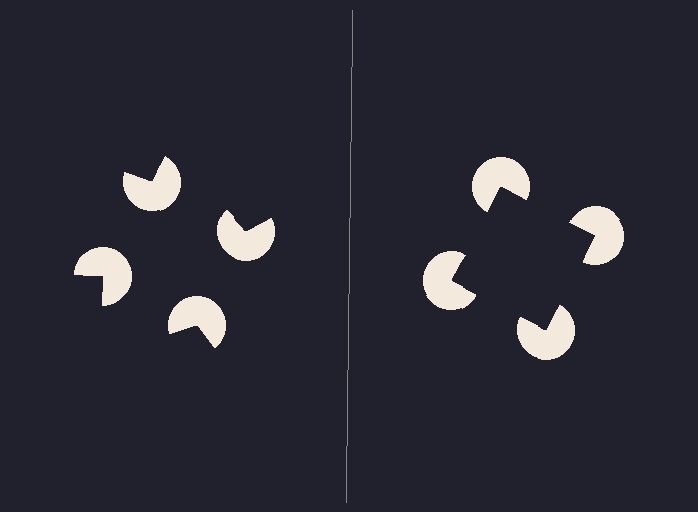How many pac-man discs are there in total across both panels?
8 — 4 on each side.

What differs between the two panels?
The pac-man discs are positioned identically on both sides; only the wedge orientations differ. On the right they align to a square; on the left they are misaligned.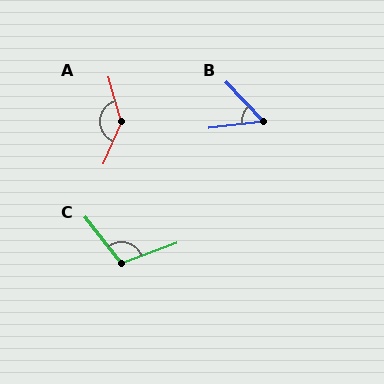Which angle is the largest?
A, at approximately 140 degrees.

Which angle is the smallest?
B, at approximately 54 degrees.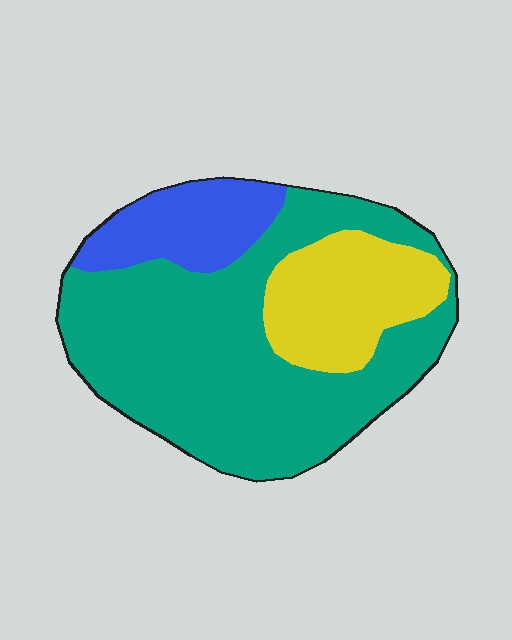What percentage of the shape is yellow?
Yellow covers roughly 20% of the shape.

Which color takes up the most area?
Teal, at roughly 65%.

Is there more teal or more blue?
Teal.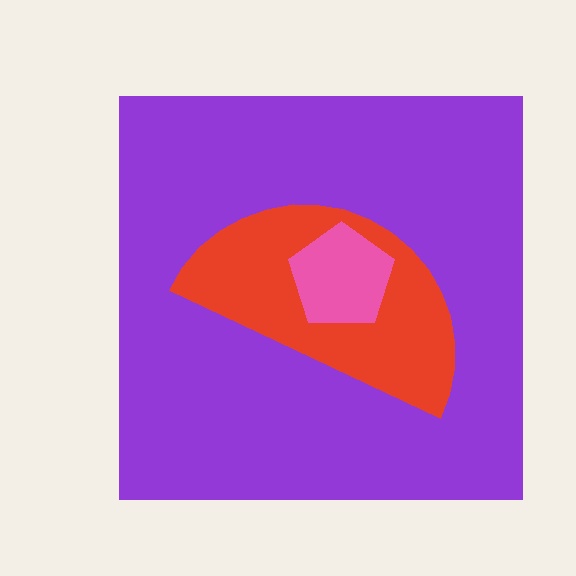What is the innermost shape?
The pink pentagon.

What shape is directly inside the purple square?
The red semicircle.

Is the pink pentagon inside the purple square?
Yes.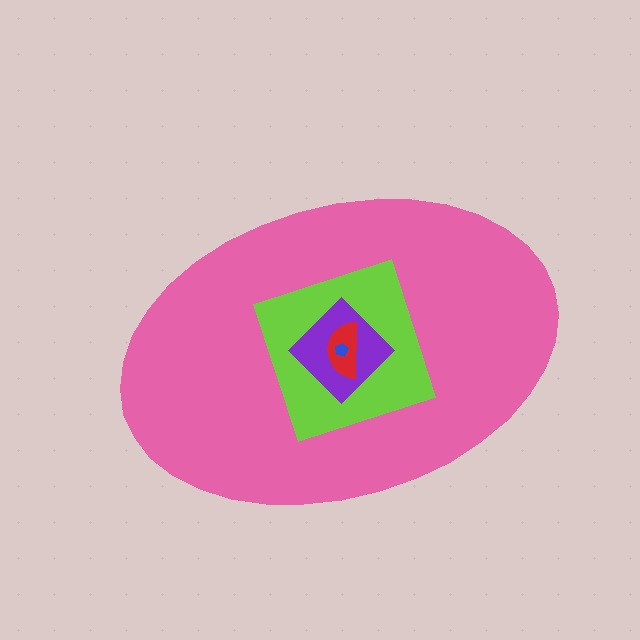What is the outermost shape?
The pink ellipse.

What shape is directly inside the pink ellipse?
The lime square.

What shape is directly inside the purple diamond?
The red semicircle.